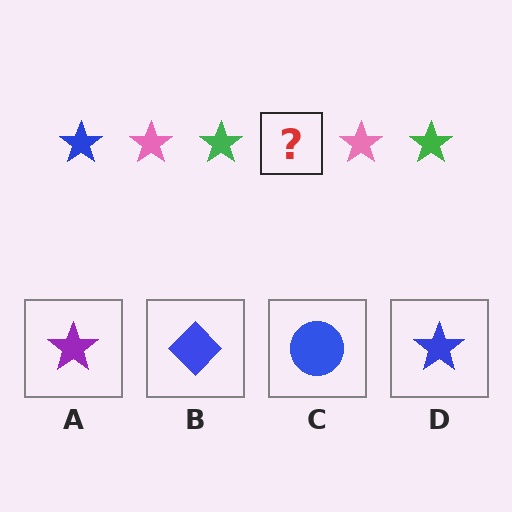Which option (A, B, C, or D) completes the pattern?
D.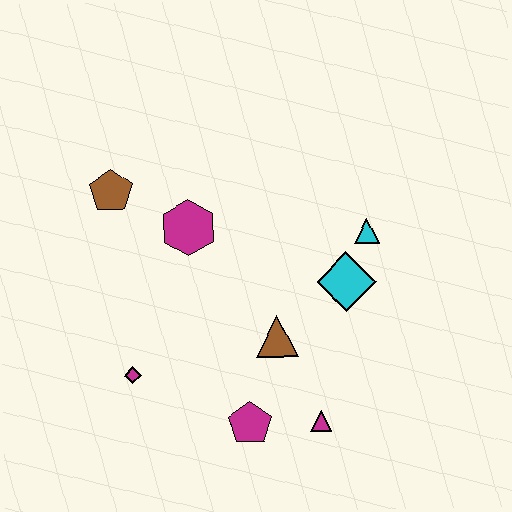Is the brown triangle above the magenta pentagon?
Yes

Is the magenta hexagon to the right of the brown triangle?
No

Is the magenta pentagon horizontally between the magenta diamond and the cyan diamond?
Yes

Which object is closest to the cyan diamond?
The cyan triangle is closest to the cyan diamond.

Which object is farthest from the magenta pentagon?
The brown pentagon is farthest from the magenta pentagon.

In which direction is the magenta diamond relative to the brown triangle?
The magenta diamond is to the left of the brown triangle.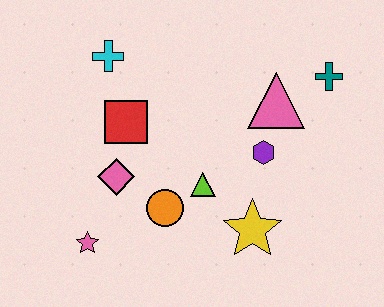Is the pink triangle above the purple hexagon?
Yes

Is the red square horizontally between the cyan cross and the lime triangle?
Yes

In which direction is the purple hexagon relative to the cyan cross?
The purple hexagon is to the right of the cyan cross.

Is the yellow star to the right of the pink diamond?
Yes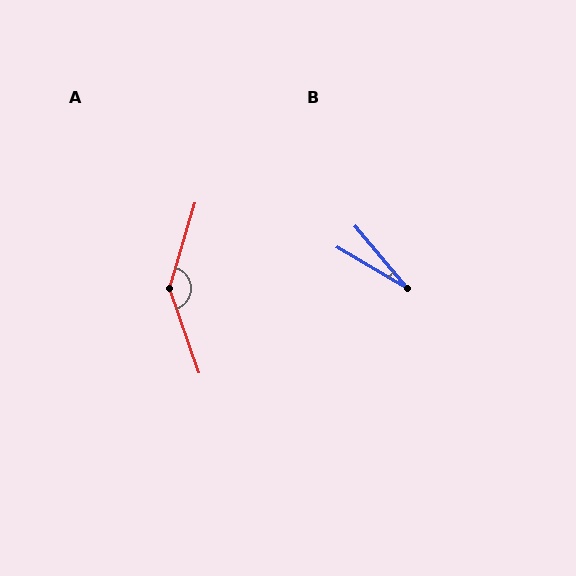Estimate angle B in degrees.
Approximately 20 degrees.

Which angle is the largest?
A, at approximately 145 degrees.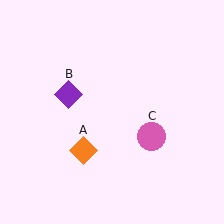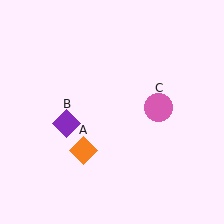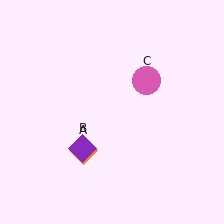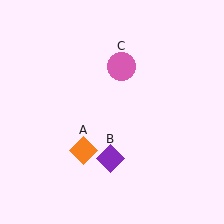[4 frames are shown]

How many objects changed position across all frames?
2 objects changed position: purple diamond (object B), pink circle (object C).